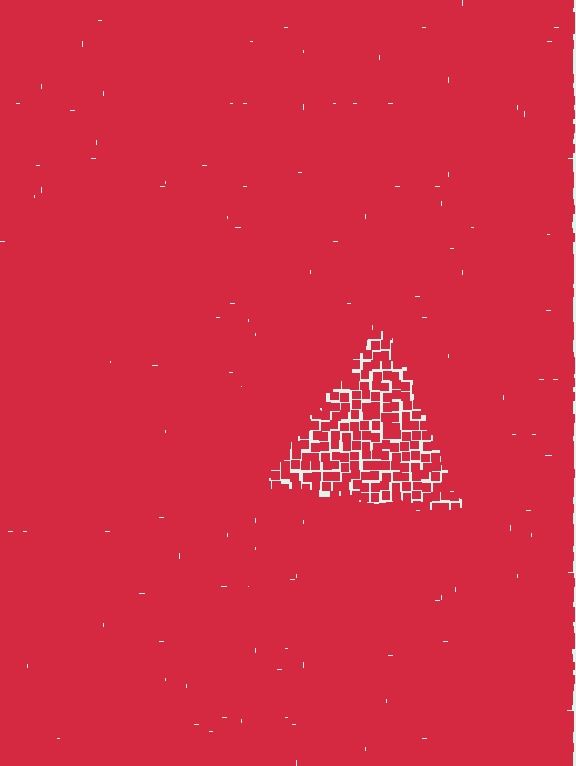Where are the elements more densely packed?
The elements are more densely packed outside the triangle boundary.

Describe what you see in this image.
The image contains small red elements arranged at two different densities. A triangle-shaped region is visible where the elements are less densely packed than the surrounding area.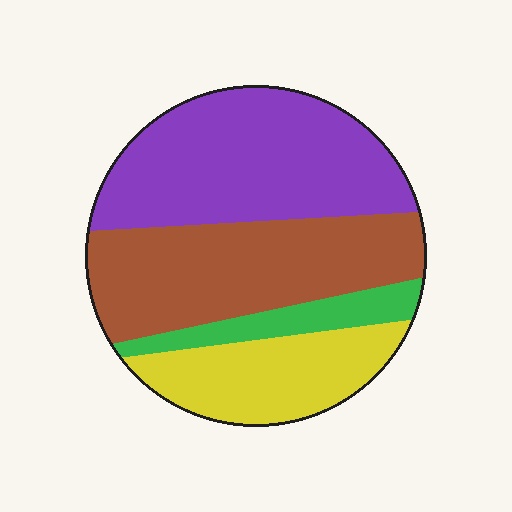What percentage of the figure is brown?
Brown covers 33% of the figure.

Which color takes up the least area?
Green, at roughly 10%.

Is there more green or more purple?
Purple.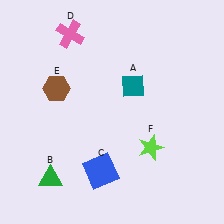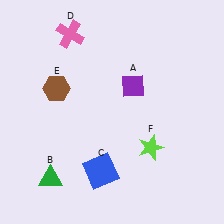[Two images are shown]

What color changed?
The diamond (A) changed from teal in Image 1 to purple in Image 2.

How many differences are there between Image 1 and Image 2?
There is 1 difference between the two images.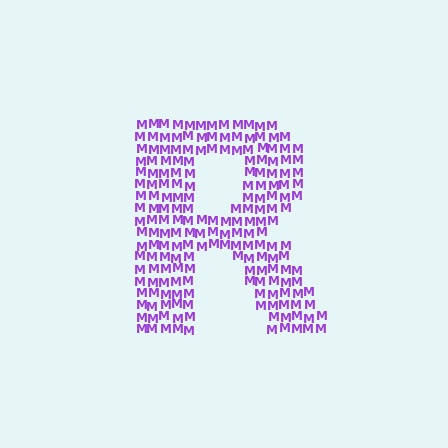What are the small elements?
The small elements are letter M's.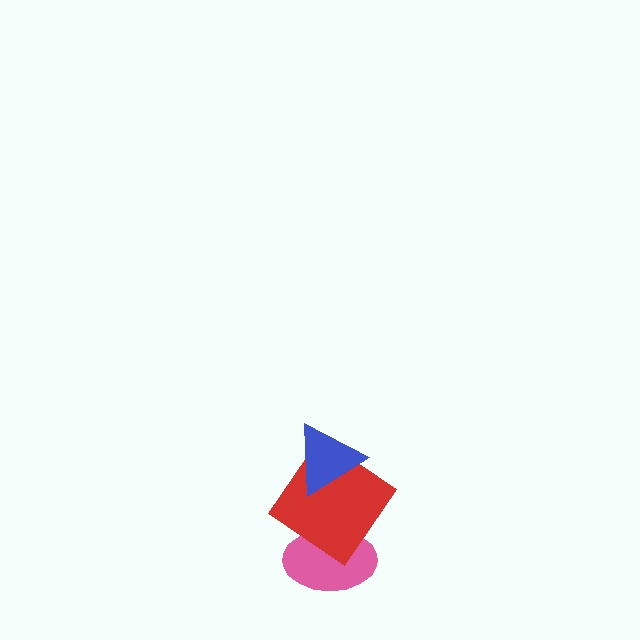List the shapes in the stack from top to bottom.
From top to bottom: the blue triangle, the red diamond, the pink ellipse.